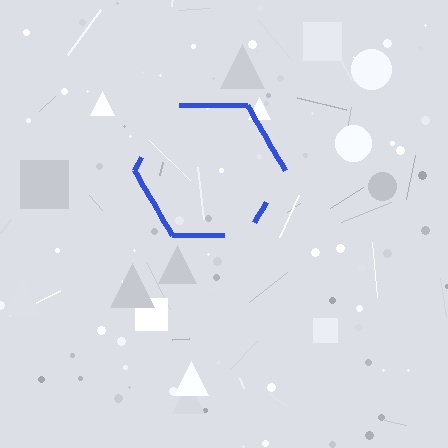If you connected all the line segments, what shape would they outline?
They would outline a hexagon.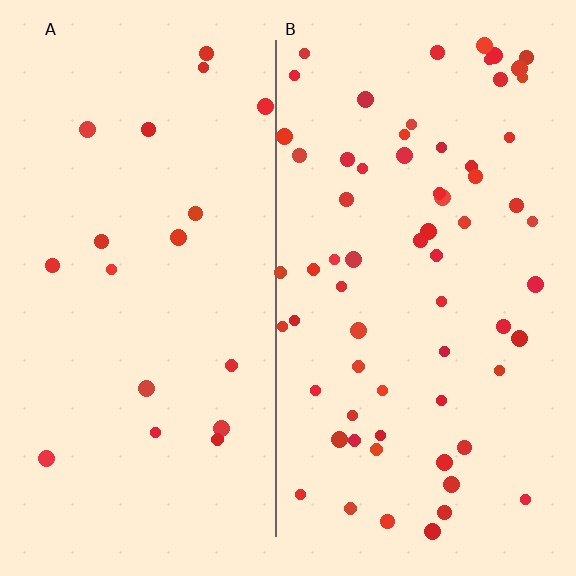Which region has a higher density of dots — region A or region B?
B (the right).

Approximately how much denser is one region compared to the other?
Approximately 3.5× — region B over region A.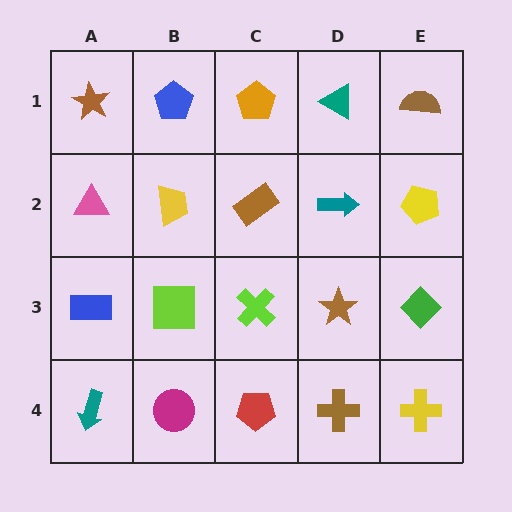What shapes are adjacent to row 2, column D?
A teal triangle (row 1, column D), a brown star (row 3, column D), a brown rectangle (row 2, column C), a yellow pentagon (row 2, column E).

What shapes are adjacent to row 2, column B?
A blue pentagon (row 1, column B), a lime square (row 3, column B), a pink triangle (row 2, column A), a brown rectangle (row 2, column C).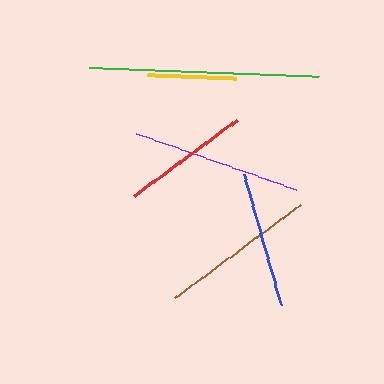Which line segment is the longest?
The green line is the longest at approximately 230 pixels.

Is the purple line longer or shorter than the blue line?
The purple line is longer than the blue line.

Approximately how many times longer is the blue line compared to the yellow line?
The blue line is approximately 1.5 times the length of the yellow line.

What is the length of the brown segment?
The brown segment is approximately 156 pixels long.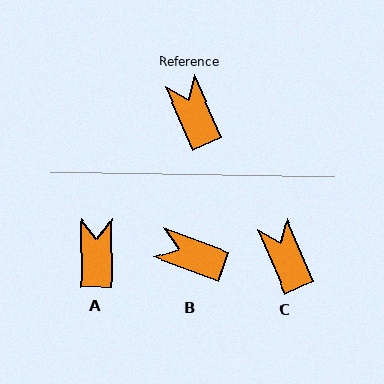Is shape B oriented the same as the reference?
No, it is off by about 46 degrees.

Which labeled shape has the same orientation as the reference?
C.